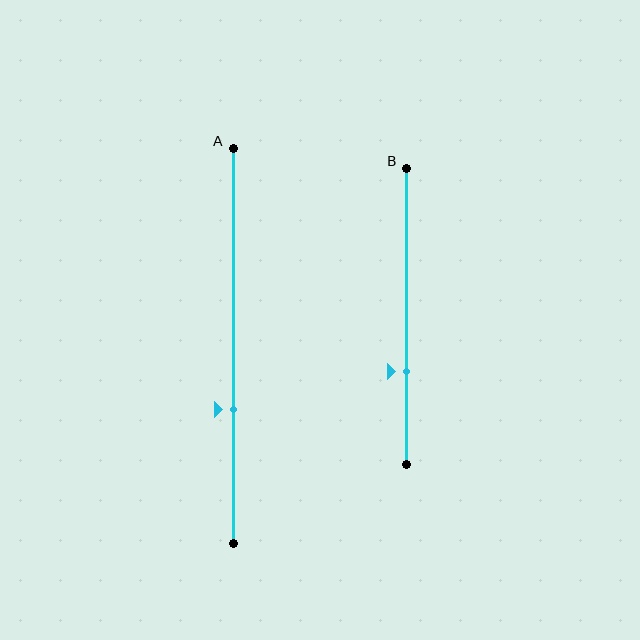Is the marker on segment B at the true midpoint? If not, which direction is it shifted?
No, the marker on segment B is shifted downward by about 19% of the segment length.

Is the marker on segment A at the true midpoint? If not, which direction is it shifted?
No, the marker on segment A is shifted downward by about 16% of the segment length.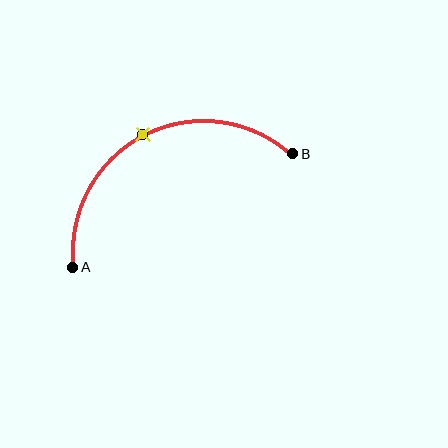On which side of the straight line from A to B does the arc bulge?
The arc bulges above the straight line connecting A and B.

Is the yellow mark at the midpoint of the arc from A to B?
Yes. The yellow mark lies on the arc at equal arc-length from both A and B — it is the arc midpoint.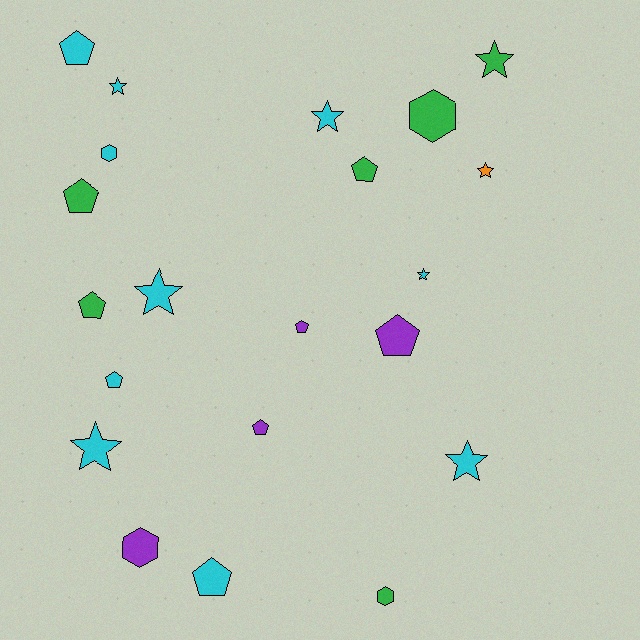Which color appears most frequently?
Cyan, with 10 objects.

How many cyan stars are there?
There are 6 cyan stars.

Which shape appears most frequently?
Pentagon, with 9 objects.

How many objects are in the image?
There are 21 objects.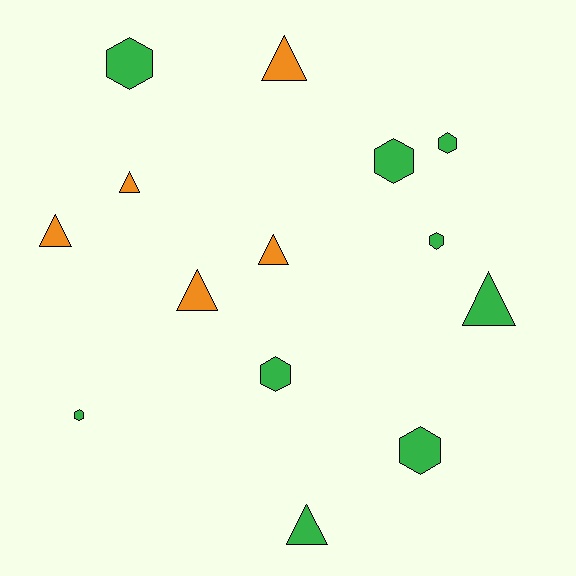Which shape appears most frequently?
Triangle, with 7 objects.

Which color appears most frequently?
Green, with 9 objects.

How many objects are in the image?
There are 14 objects.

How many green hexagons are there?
There are 7 green hexagons.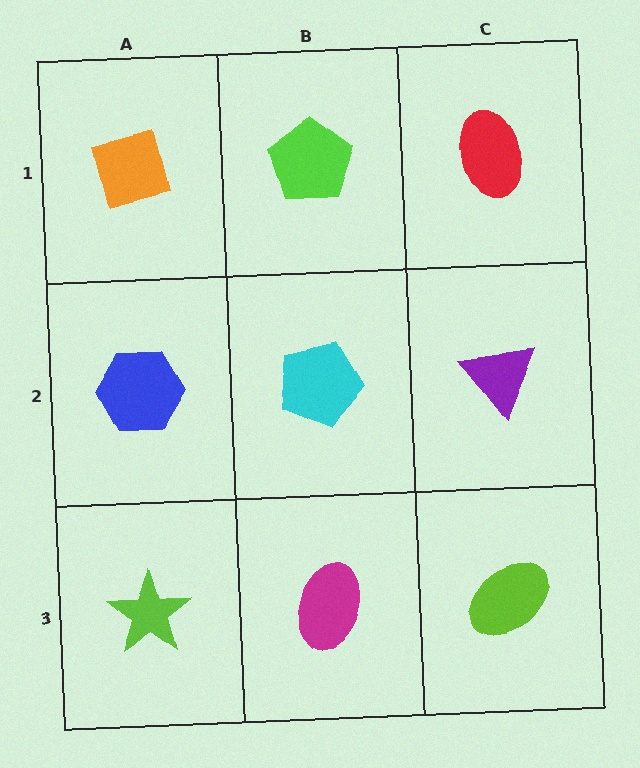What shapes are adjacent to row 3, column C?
A purple triangle (row 2, column C), a magenta ellipse (row 3, column B).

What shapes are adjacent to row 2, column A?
An orange square (row 1, column A), a lime star (row 3, column A), a cyan pentagon (row 2, column B).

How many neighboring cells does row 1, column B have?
3.